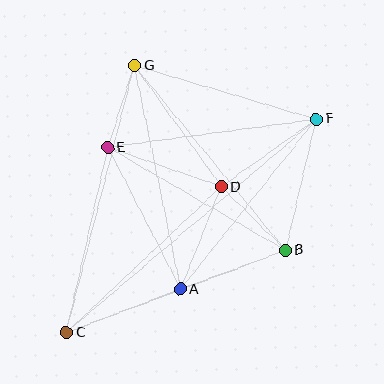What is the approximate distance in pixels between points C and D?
The distance between C and D is approximately 212 pixels.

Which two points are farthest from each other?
Points C and F are farthest from each other.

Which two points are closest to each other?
Points E and G are closest to each other.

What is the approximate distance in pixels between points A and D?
The distance between A and D is approximately 110 pixels.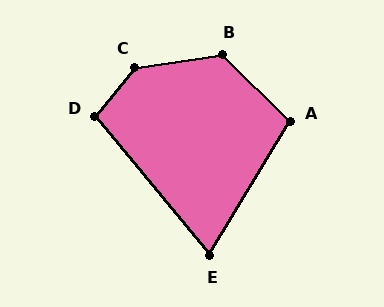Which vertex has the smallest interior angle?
E, at approximately 71 degrees.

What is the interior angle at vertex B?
Approximately 127 degrees (obtuse).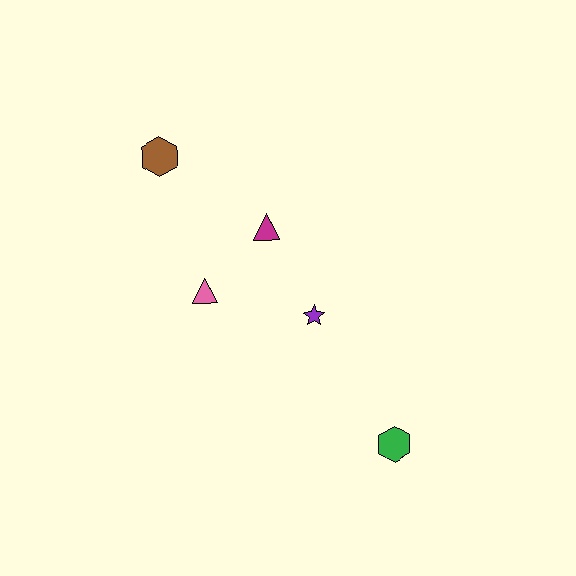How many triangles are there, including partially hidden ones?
There are 2 triangles.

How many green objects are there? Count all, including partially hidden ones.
There is 1 green object.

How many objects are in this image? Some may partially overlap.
There are 5 objects.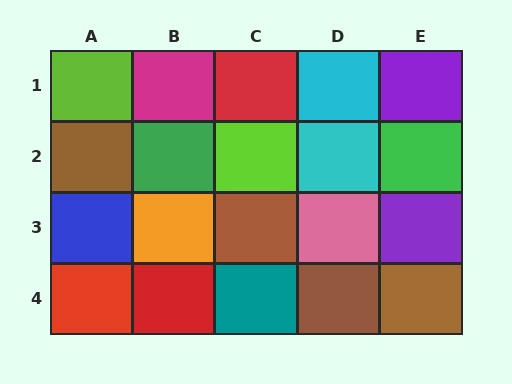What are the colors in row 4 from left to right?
Red, red, teal, brown, brown.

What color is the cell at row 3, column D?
Pink.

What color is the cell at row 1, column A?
Lime.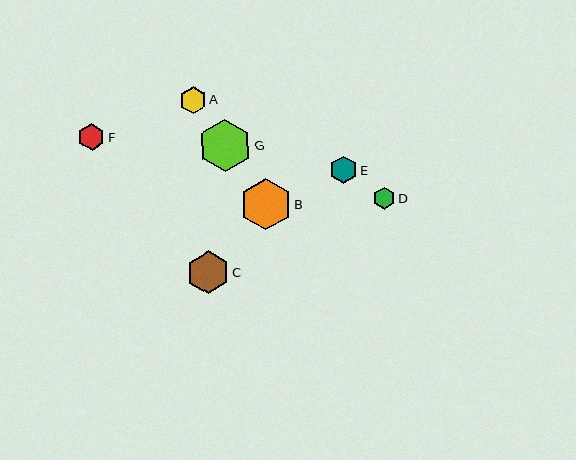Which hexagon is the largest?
Hexagon G is the largest with a size of approximately 53 pixels.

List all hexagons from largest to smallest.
From largest to smallest: G, B, C, E, A, F, D.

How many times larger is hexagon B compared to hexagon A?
Hexagon B is approximately 1.9 times the size of hexagon A.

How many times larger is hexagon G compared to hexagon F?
Hexagon G is approximately 2.0 times the size of hexagon F.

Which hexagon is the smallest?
Hexagon D is the smallest with a size of approximately 22 pixels.